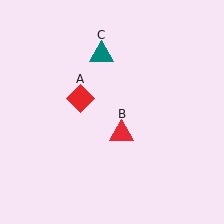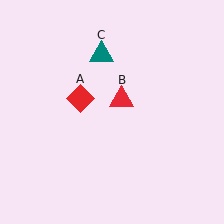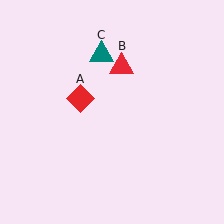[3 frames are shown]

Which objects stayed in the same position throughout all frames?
Red diamond (object A) and teal triangle (object C) remained stationary.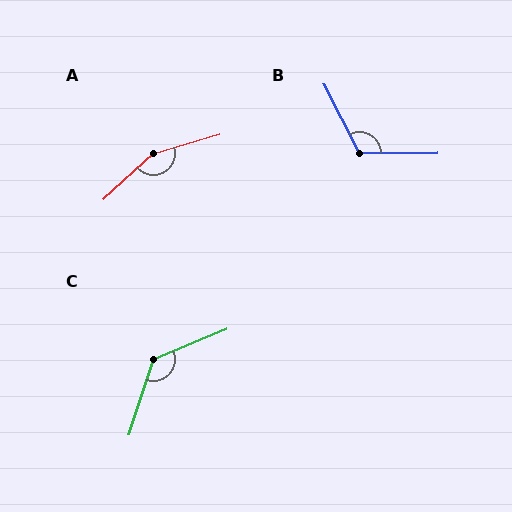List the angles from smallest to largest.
B (117°), C (131°), A (154°).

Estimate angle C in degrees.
Approximately 131 degrees.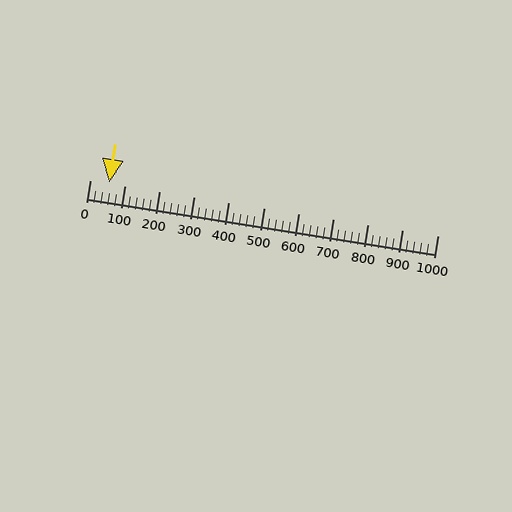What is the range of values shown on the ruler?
The ruler shows values from 0 to 1000.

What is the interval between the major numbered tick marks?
The major tick marks are spaced 100 units apart.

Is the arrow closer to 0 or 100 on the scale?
The arrow is closer to 100.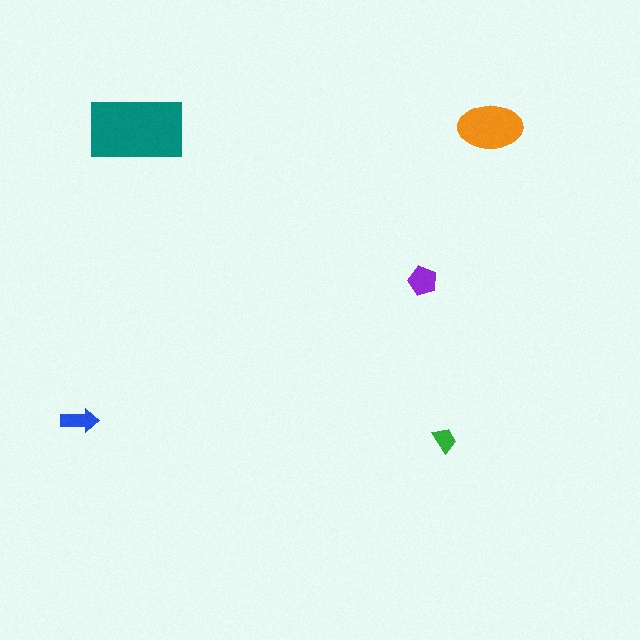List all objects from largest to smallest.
The teal rectangle, the orange ellipse, the purple pentagon, the blue arrow, the green trapezoid.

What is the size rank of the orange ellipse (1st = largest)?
2nd.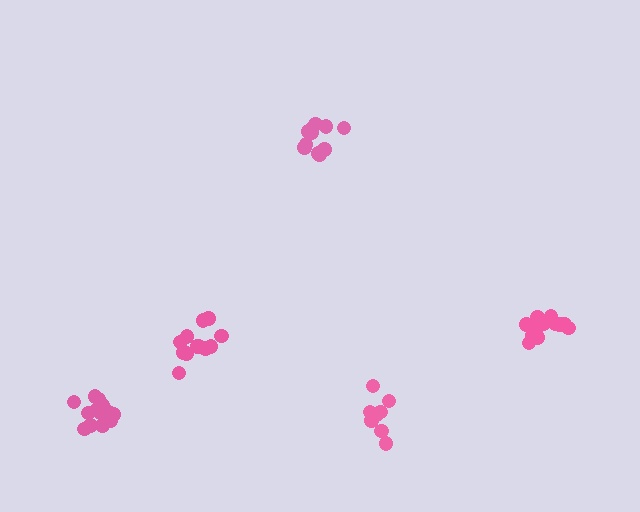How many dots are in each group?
Group 1: 12 dots, Group 2: 15 dots, Group 3: 12 dots, Group 4: 9 dots, Group 5: 11 dots (59 total).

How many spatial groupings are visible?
There are 5 spatial groupings.